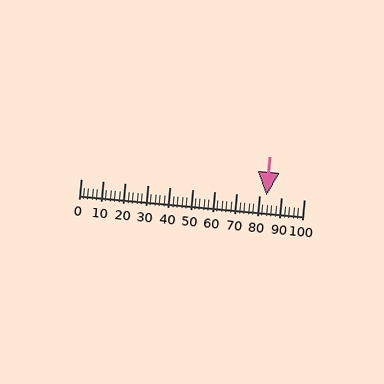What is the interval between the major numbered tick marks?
The major tick marks are spaced 10 units apart.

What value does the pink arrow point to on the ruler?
The pink arrow points to approximately 83.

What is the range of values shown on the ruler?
The ruler shows values from 0 to 100.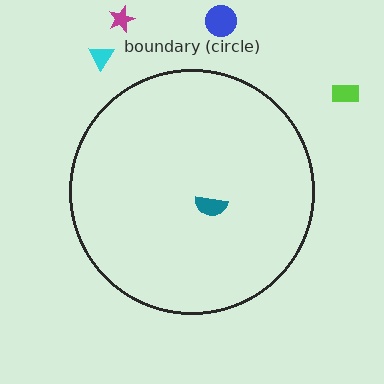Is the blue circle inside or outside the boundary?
Outside.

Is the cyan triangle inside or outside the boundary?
Outside.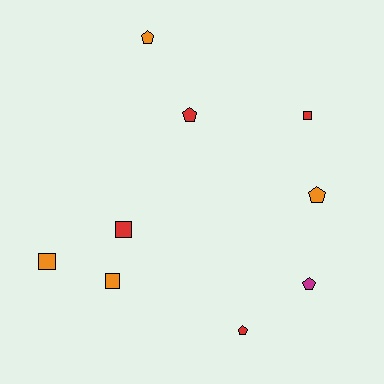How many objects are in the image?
There are 9 objects.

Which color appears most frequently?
Orange, with 4 objects.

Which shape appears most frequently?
Pentagon, with 5 objects.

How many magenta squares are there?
There are no magenta squares.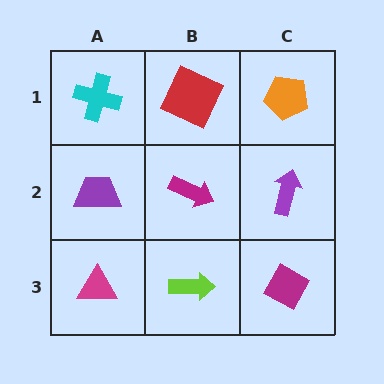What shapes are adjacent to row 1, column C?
A purple arrow (row 2, column C), a red square (row 1, column B).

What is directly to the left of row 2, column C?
A magenta arrow.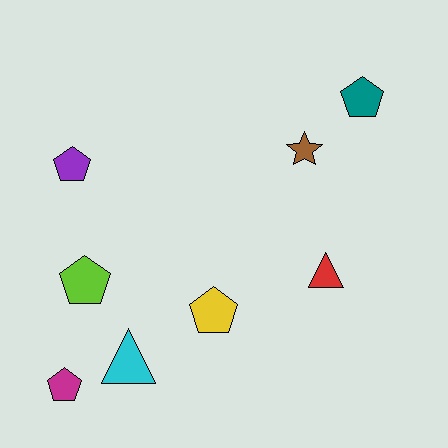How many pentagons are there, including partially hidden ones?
There are 5 pentagons.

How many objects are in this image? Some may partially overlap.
There are 8 objects.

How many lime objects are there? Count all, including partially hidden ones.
There is 1 lime object.